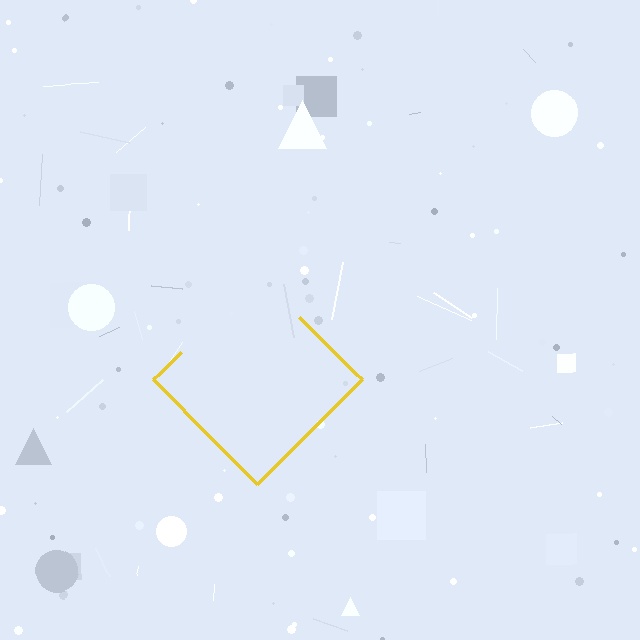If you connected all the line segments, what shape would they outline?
They would outline a diamond.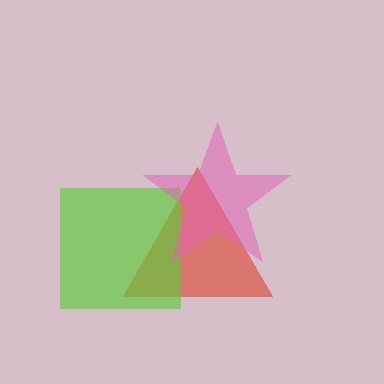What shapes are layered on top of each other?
The layered shapes are: a red triangle, a lime square, a pink star.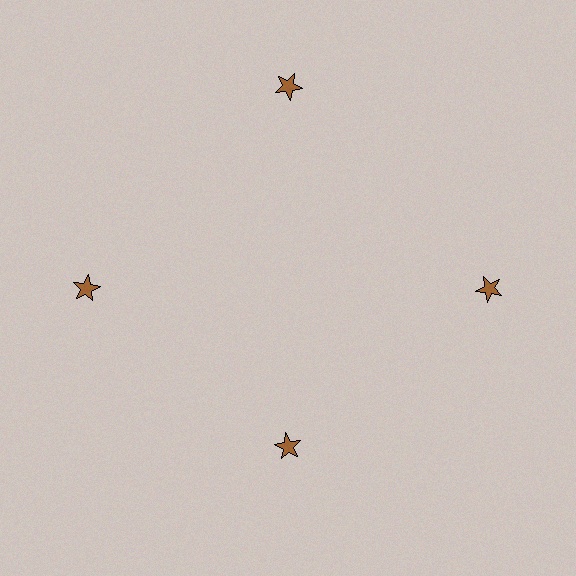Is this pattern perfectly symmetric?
No. The 4 brown stars are arranged in a ring, but one element near the 6 o'clock position is pulled inward toward the center, breaking the 4-fold rotational symmetry.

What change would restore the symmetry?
The symmetry would be restored by moving it outward, back onto the ring so that all 4 stars sit at equal angles and equal distance from the center.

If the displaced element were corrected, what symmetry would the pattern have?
It would have 4-fold rotational symmetry — the pattern would map onto itself every 90 degrees.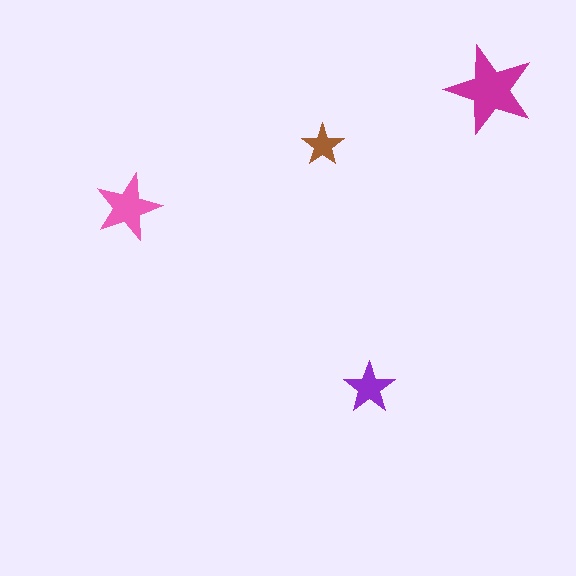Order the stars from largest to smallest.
the magenta one, the pink one, the purple one, the brown one.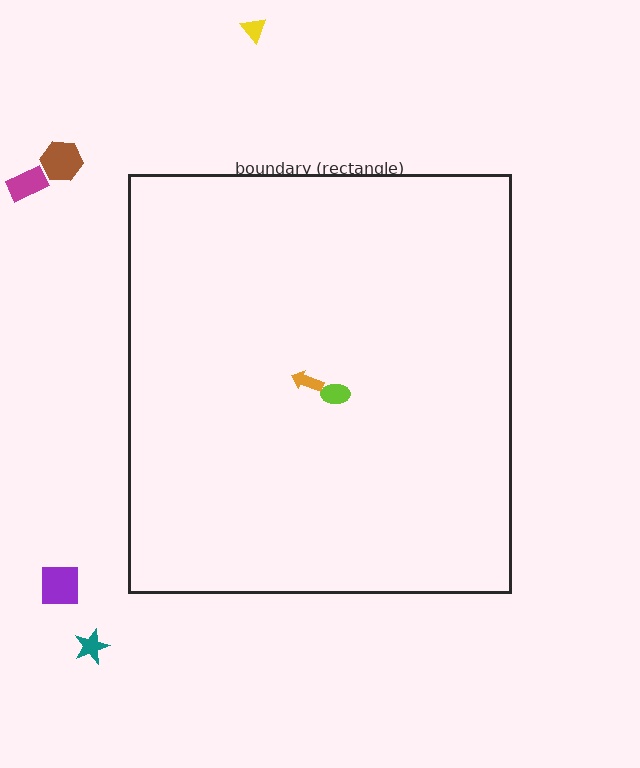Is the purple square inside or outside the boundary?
Outside.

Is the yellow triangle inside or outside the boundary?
Outside.